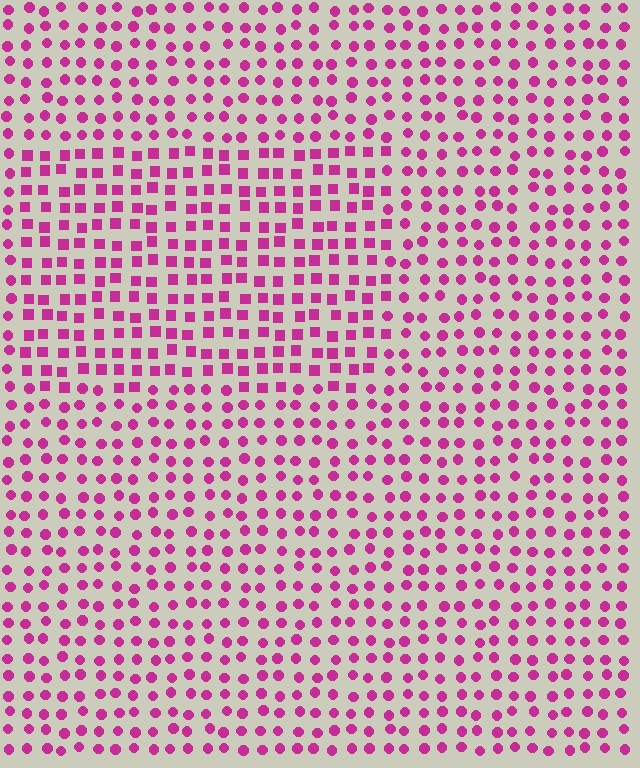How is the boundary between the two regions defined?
The boundary is defined by a change in element shape: squares inside vs. circles outside. All elements share the same color and spacing.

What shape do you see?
I see a rectangle.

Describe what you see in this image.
The image is filled with small magenta elements arranged in a uniform grid. A rectangle-shaped region contains squares, while the surrounding area contains circles. The boundary is defined purely by the change in element shape.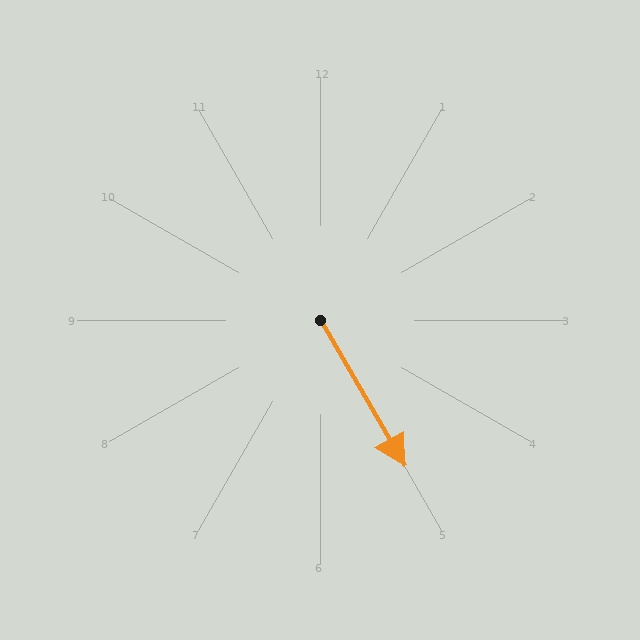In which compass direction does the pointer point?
Southeast.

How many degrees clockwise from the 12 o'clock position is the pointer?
Approximately 150 degrees.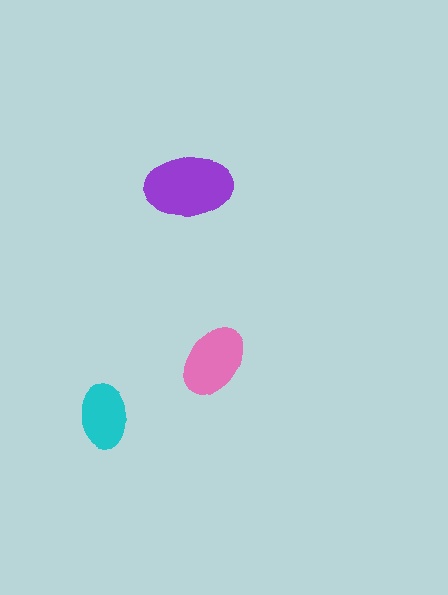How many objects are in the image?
There are 3 objects in the image.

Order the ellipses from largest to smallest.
the purple one, the pink one, the cyan one.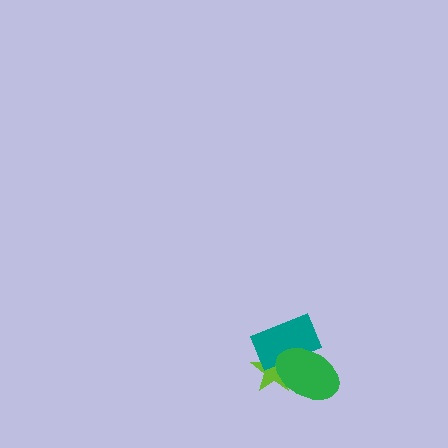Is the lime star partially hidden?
Yes, it is partially covered by another shape.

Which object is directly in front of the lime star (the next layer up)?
The teal rectangle is directly in front of the lime star.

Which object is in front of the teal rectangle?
The green ellipse is in front of the teal rectangle.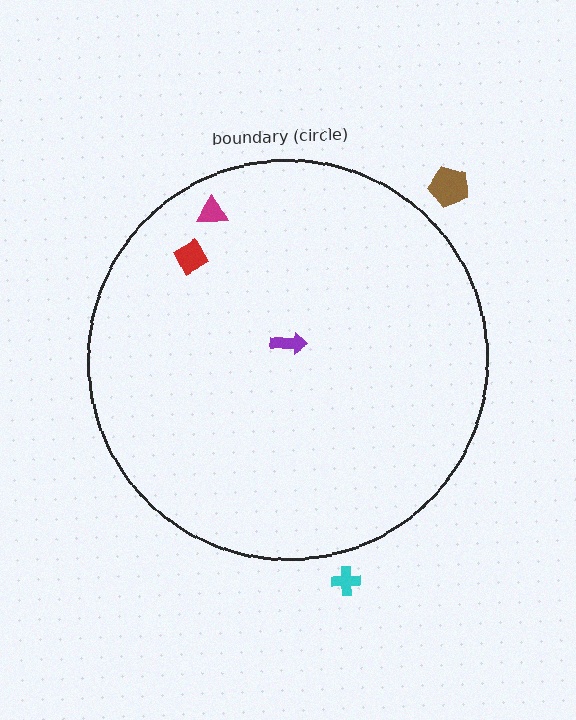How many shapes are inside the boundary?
3 inside, 2 outside.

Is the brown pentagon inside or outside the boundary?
Outside.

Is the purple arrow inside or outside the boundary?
Inside.